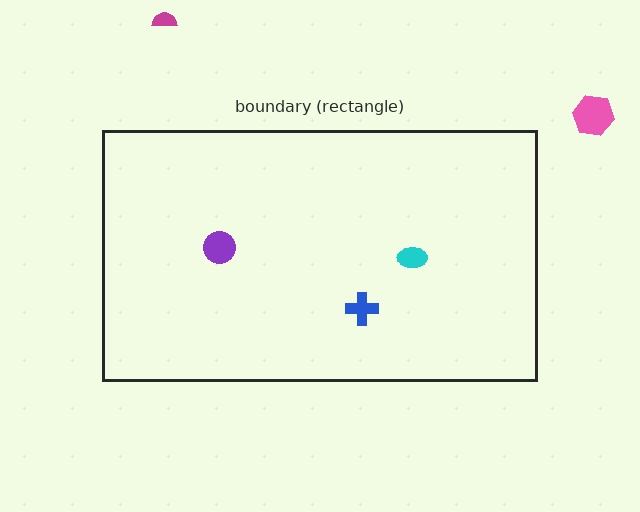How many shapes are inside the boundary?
3 inside, 2 outside.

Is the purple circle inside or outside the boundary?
Inside.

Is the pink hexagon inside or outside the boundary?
Outside.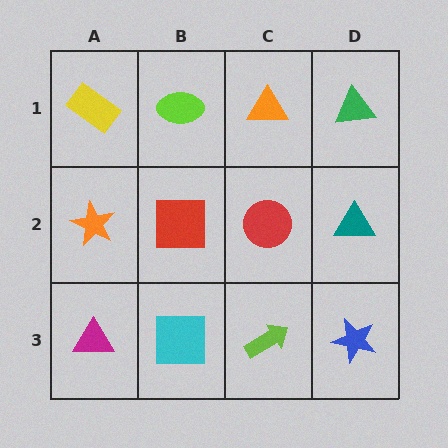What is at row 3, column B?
A cyan square.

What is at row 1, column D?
A green triangle.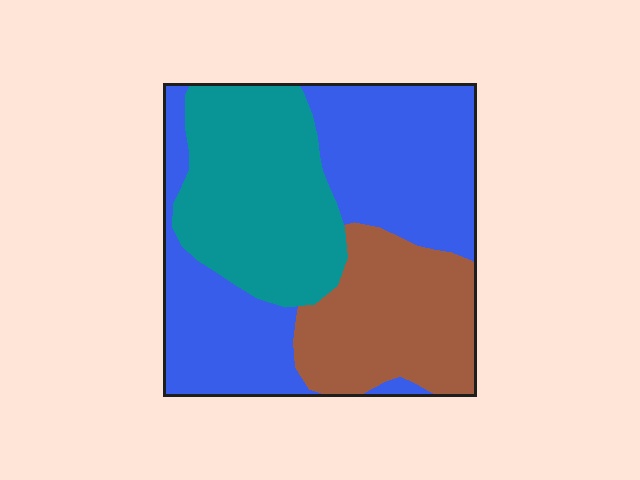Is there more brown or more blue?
Blue.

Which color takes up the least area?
Brown, at roughly 25%.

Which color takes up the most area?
Blue, at roughly 45%.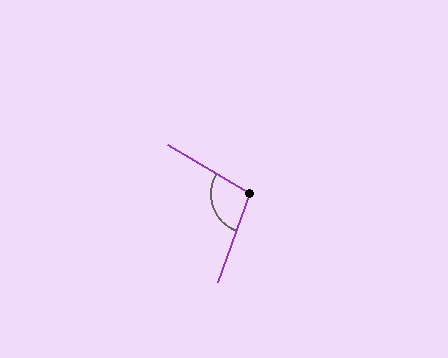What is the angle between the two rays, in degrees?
Approximately 101 degrees.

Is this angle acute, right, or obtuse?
It is obtuse.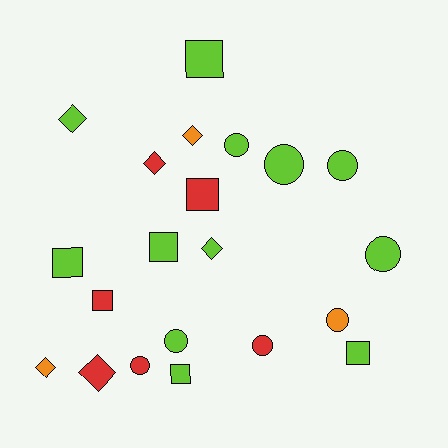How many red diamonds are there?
There are 2 red diamonds.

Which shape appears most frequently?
Circle, with 8 objects.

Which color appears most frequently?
Lime, with 12 objects.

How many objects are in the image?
There are 21 objects.